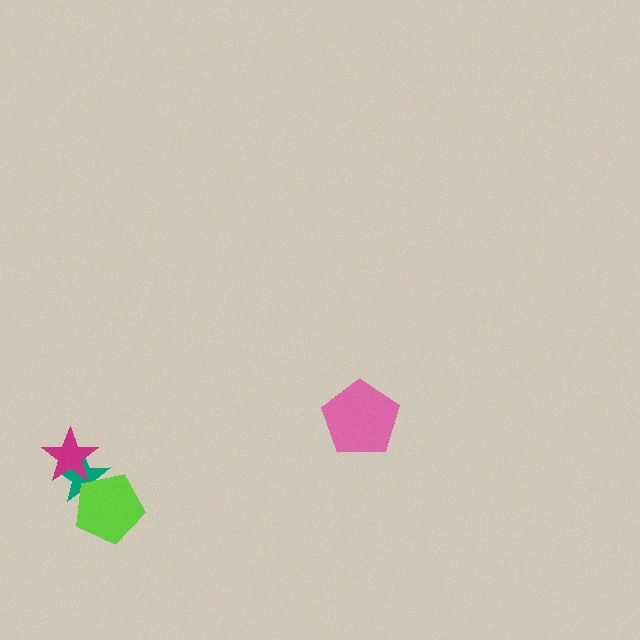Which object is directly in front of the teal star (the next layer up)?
The lime pentagon is directly in front of the teal star.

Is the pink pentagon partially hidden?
No, no other shape covers it.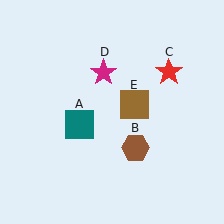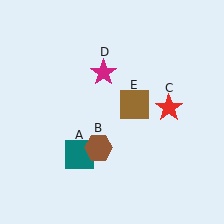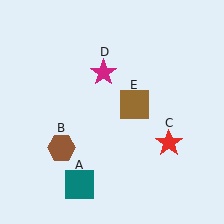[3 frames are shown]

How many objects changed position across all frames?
3 objects changed position: teal square (object A), brown hexagon (object B), red star (object C).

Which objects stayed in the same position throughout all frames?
Magenta star (object D) and brown square (object E) remained stationary.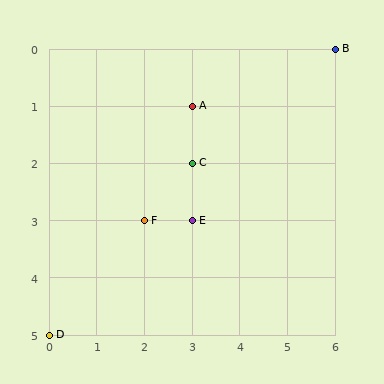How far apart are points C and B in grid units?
Points C and B are 3 columns and 2 rows apart (about 3.6 grid units diagonally).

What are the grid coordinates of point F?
Point F is at grid coordinates (2, 3).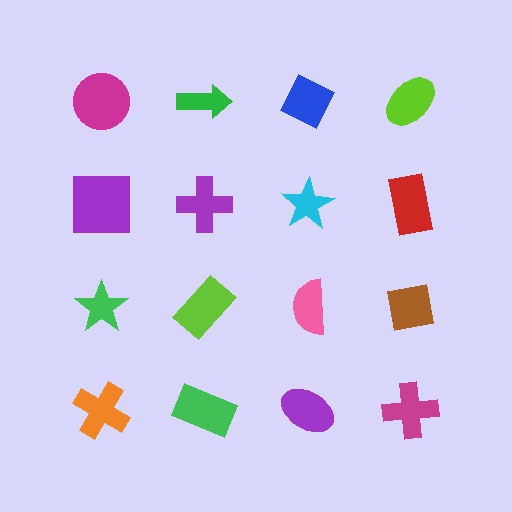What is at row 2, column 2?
A purple cross.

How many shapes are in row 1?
4 shapes.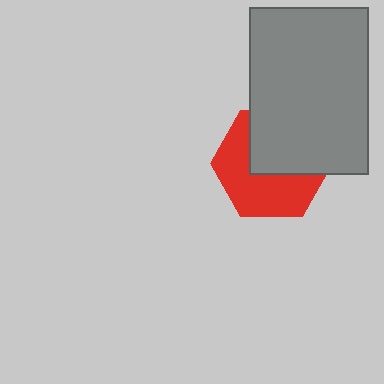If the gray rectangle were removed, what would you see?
You would see the complete red hexagon.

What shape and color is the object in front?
The object in front is a gray rectangle.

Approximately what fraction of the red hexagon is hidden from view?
Roughly 47% of the red hexagon is hidden behind the gray rectangle.